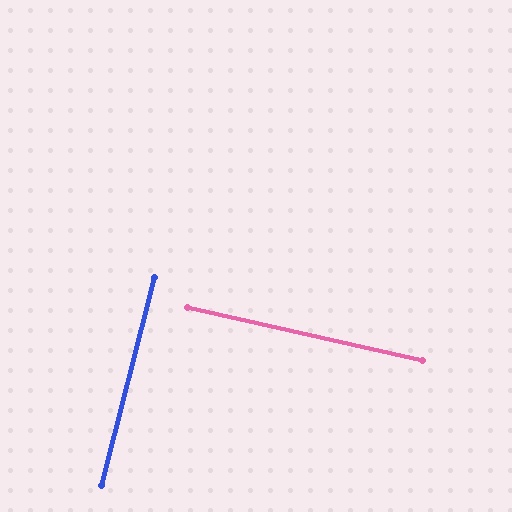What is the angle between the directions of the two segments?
Approximately 89 degrees.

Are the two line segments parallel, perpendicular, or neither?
Perpendicular — they meet at approximately 89°.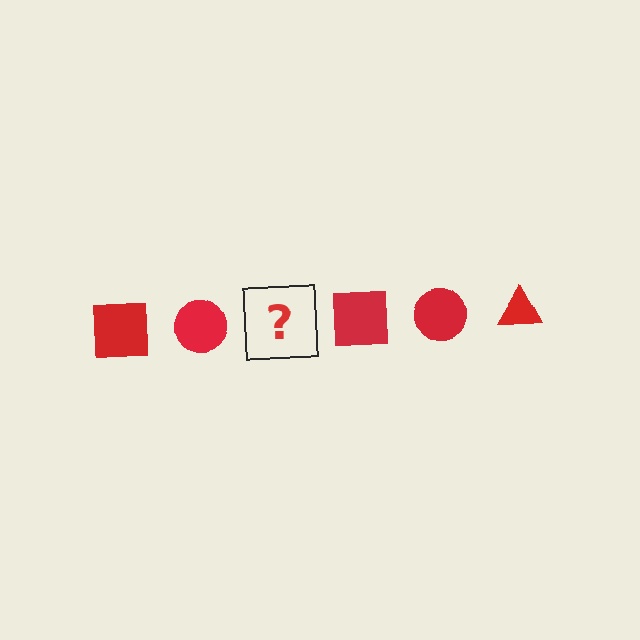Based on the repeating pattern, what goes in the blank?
The blank should be a red triangle.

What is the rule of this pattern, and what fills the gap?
The rule is that the pattern cycles through square, circle, triangle shapes in red. The gap should be filled with a red triangle.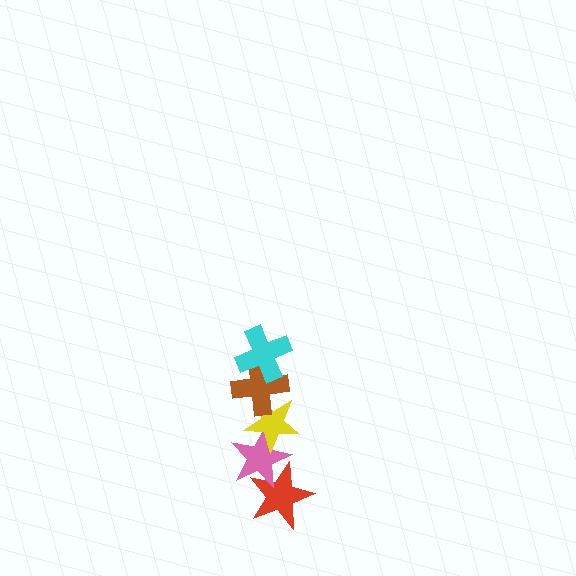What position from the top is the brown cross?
The brown cross is 2nd from the top.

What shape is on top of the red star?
The pink star is on top of the red star.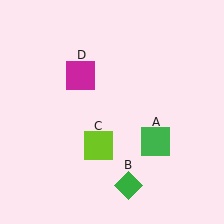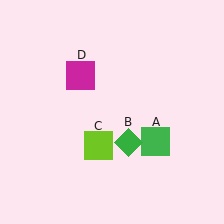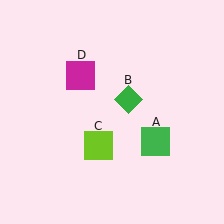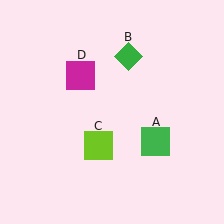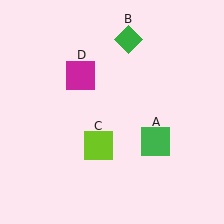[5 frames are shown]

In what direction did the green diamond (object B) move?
The green diamond (object B) moved up.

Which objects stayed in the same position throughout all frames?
Green square (object A) and lime square (object C) and magenta square (object D) remained stationary.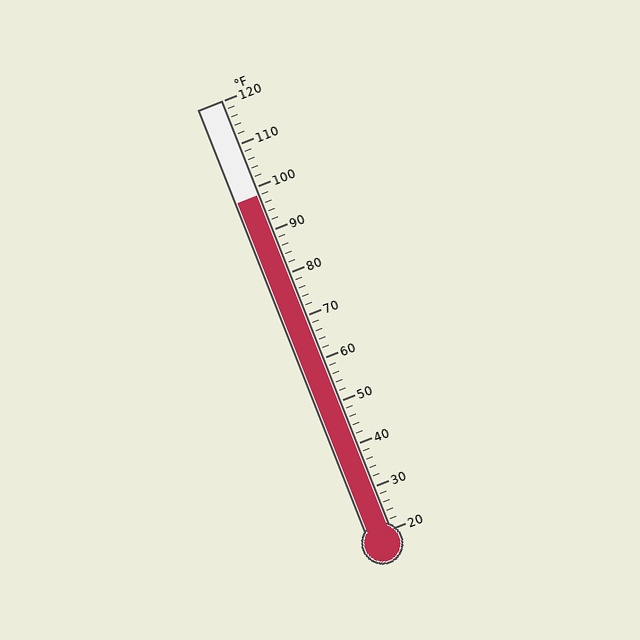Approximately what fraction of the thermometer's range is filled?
The thermometer is filled to approximately 80% of its range.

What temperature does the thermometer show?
The thermometer shows approximately 98°F.